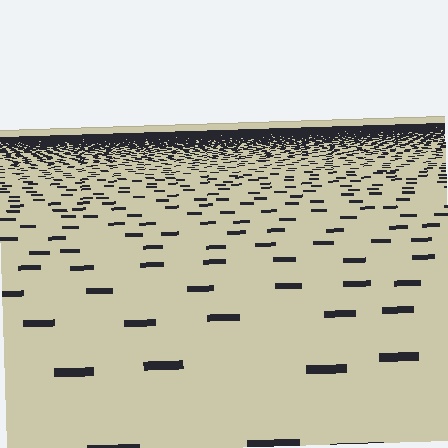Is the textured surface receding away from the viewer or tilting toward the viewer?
The surface is receding away from the viewer. Texture elements get smaller and denser toward the top.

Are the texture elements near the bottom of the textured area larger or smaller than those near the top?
Larger. Near the bottom, elements are closer to the viewer and appear at a bigger on-screen size.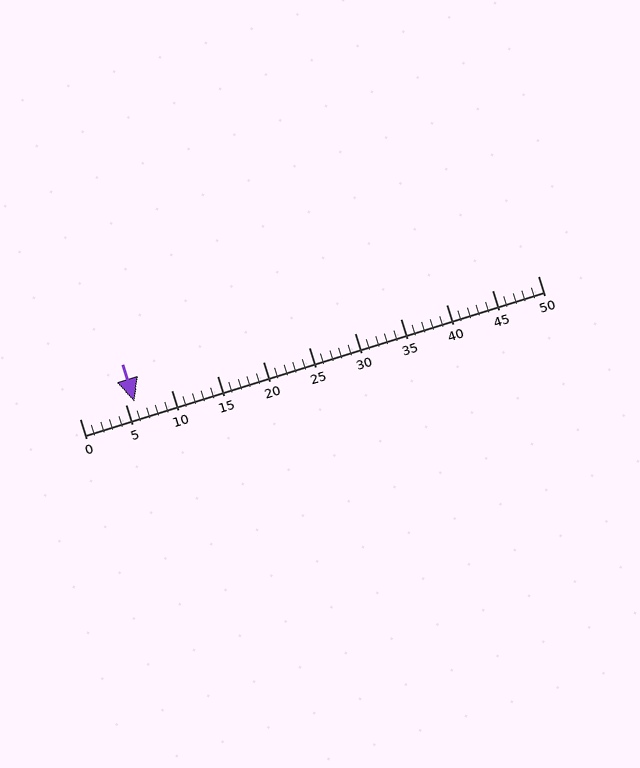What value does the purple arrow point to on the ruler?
The purple arrow points to approximately 6.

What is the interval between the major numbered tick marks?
The major tick marks are spaced 5 units apart.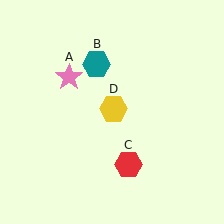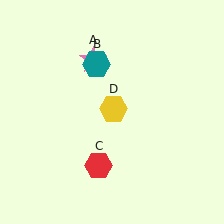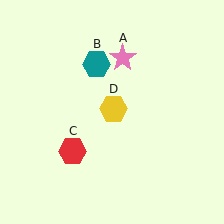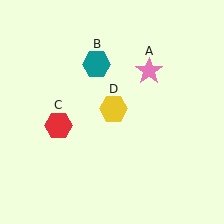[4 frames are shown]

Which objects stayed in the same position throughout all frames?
Teal hexagon (object B) and yellow hexagon (object D) remained stationary.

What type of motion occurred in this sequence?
The pink star (object A), red hexagon (object C) rotated clockwise around the center of the scene.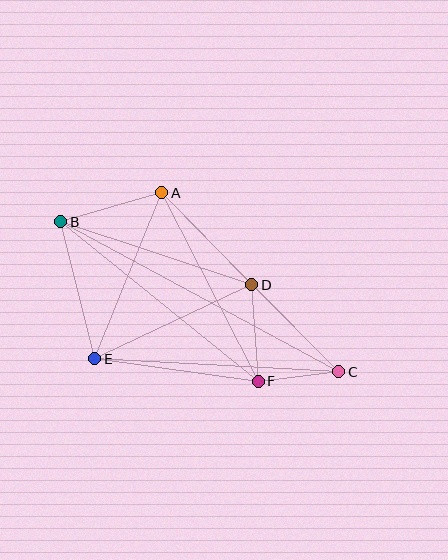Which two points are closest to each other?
Points C and F are closest to each other.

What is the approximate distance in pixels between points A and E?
The distance between A and E is approximately 179 pixels.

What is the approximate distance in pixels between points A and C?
The distance between A and C is approximately 252 pixels.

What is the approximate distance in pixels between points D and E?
The distance between D and E is approximately 174 pixels.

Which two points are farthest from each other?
Points B and C are farthest from each other.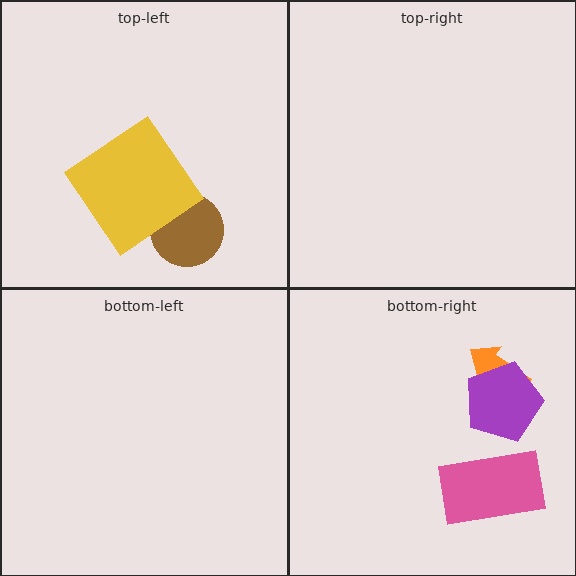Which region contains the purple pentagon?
The bottom-right region.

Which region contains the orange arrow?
The bottom-right region.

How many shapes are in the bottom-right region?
3.